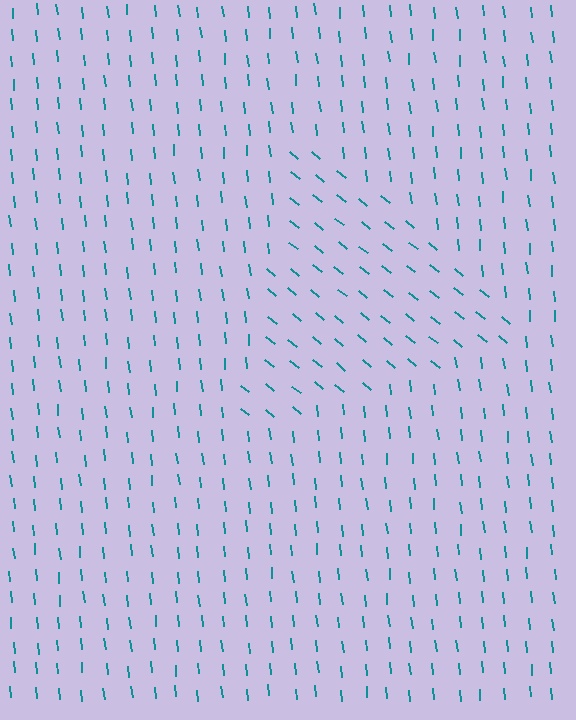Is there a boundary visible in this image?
Yes, there is a texture boundary formed by a change in line orientation.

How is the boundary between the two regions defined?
The boundary is defined purely by a change in line orientation (approximately 45 degrees difference). All lines are the same color and thickness.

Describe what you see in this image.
The image is filled with small teal line segments. A triangle region in the image has lines oriented differently from the surrounding lines, creating a visible texture boundary.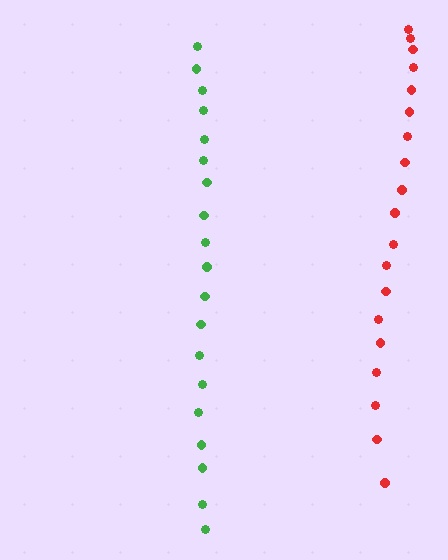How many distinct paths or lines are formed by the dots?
There are 2 distinct paths.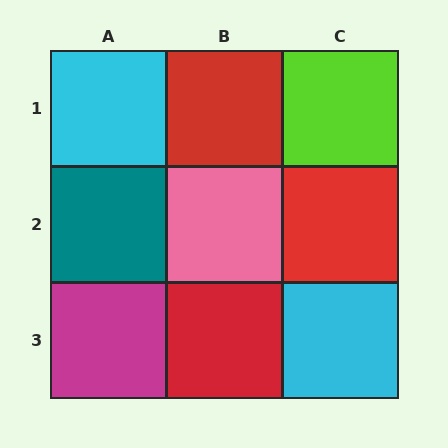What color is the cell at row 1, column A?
Cyan.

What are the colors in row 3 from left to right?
Magenta, red, cyan.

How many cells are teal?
1 cell is teal.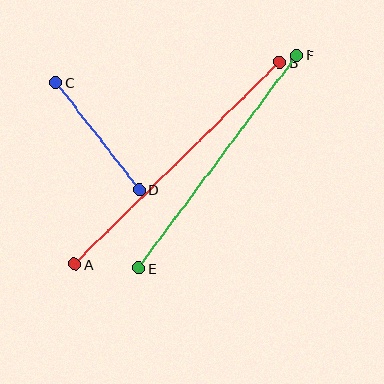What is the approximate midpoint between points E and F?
The midpoint is at approximately (218, 162) pixels.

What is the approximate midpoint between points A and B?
The midpoint is at approximately (177, 163) pixels.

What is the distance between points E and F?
The distance is approximately 265 pixels.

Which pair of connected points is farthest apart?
Points A and B are farthest apart.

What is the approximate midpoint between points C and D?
The midpoint is at approximately (97, 136) pixels.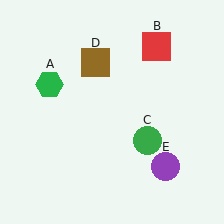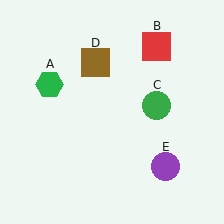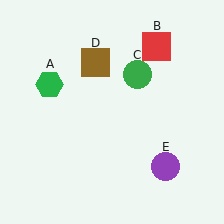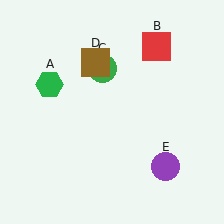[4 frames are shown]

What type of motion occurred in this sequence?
The green circle (object C) rotated counterclockwise around the center of the scene.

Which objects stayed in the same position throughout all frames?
Green hexagon (object A) and red square (object B) and brown square (object D) and purple circle (object E) remained stationary.